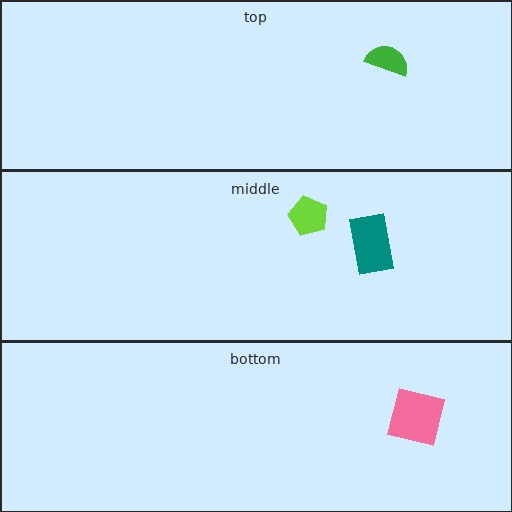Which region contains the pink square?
The bottom region.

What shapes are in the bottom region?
The pink square.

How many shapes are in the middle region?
2.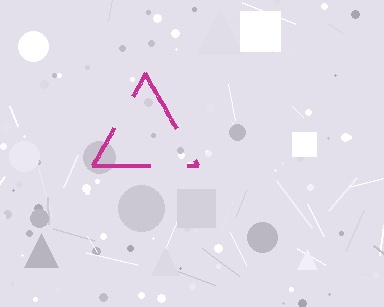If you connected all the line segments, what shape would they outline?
They would outline a triangle.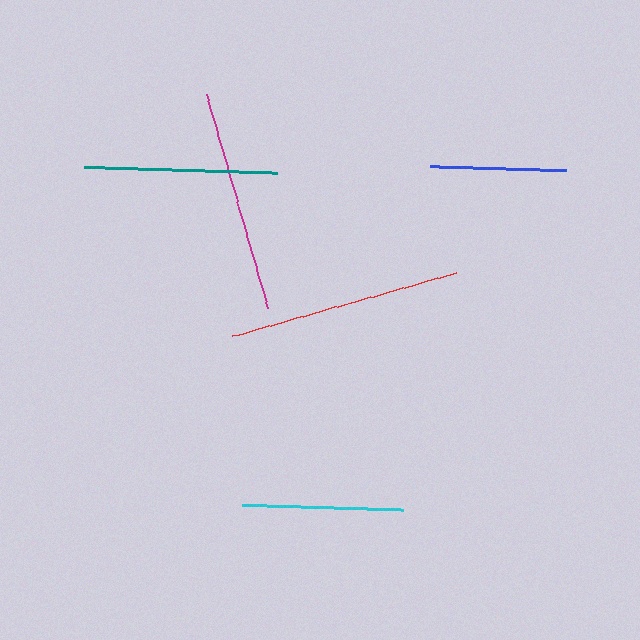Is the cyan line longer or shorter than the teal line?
The teal line is longer than the cyan line.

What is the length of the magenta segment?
The magenta segment is approximately 223 pixels long.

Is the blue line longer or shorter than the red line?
The red line is longer than the blue line.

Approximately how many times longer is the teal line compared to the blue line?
The teal line is approximately 1.4 times the length of the blue line.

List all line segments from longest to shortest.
From longest to shortest: red, magenta, teal, cyan, blue.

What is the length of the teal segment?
The teal segment is approximately 193 pixels long.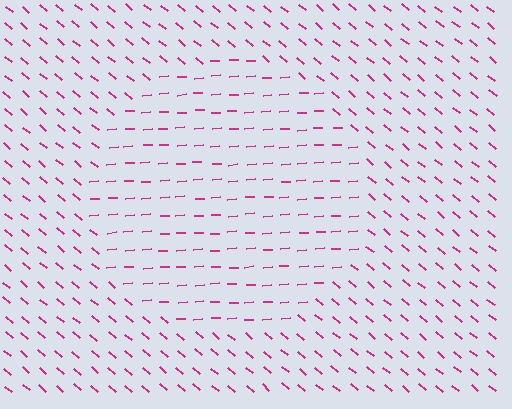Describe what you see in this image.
The image is filled with small magenta line segments. A circle region in the image has lines oriented differently from the surrounding lines, creating a visible texture boundary.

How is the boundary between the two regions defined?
The boundary is defined purely by a change in line orientation (approximately 45 degrees difference). All lines are the same color and thickness.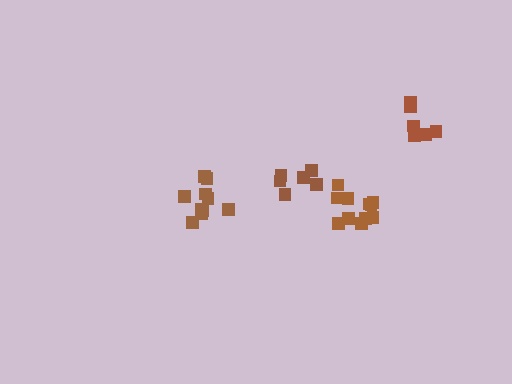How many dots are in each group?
Group 1: 6 dots, Group 2: 10 dots, Group 3: 6 dots, Group 4: 11 dots (33 total).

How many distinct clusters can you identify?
There are 4 distinct clusters.